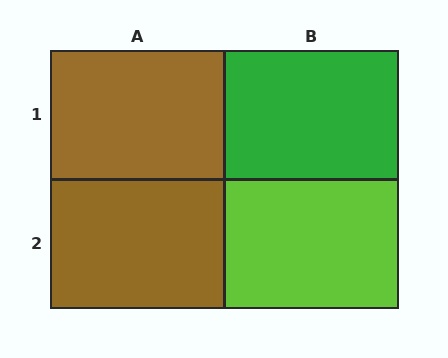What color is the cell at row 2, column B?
Lime.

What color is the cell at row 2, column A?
Brown.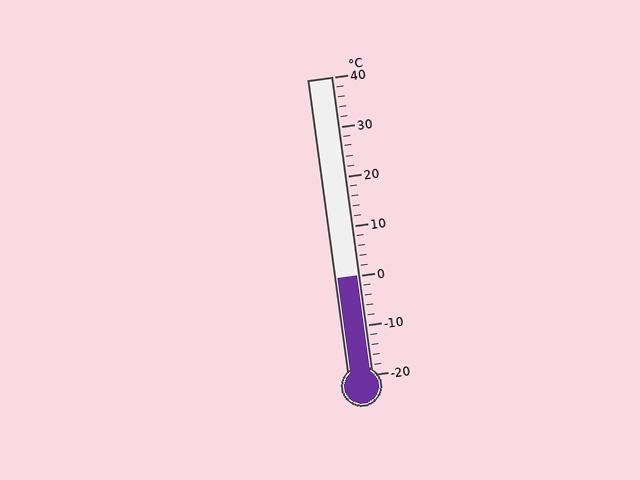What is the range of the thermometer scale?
The thermometer scale ranges from -20°C to 40°C.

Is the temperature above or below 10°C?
The temperature is below 10°C.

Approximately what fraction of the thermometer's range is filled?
The thermometer is filled to approximately 35% of its range.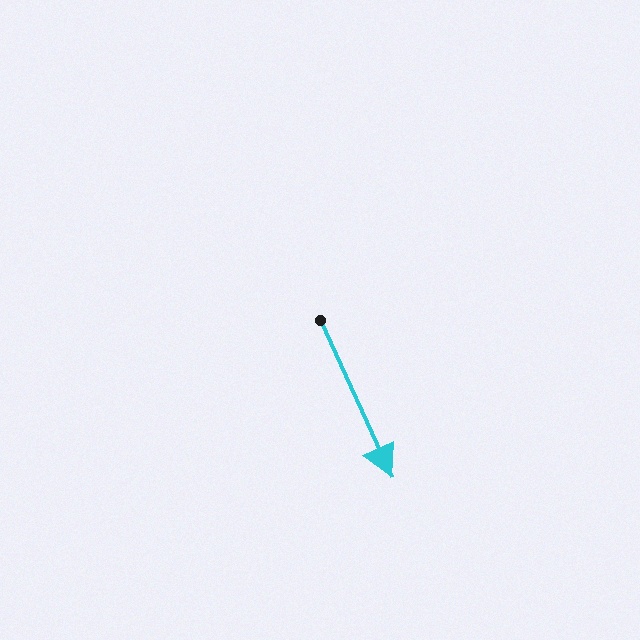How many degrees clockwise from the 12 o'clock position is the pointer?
Approximately 156 degrees.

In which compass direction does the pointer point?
Southeast.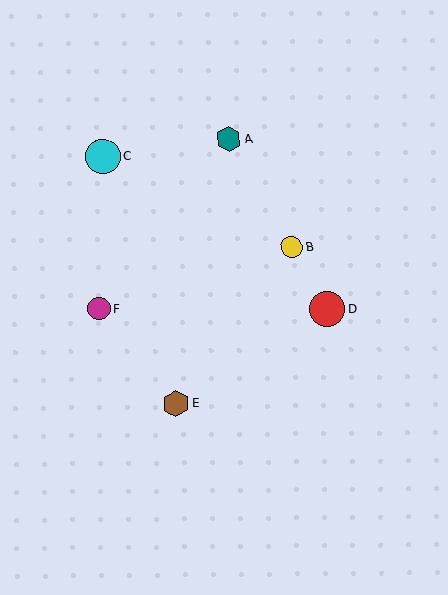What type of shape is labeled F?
Shape F is a magenta circle.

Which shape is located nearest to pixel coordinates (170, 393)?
The brown hexagon (labeled E) at (176, 404) is nearest to that location.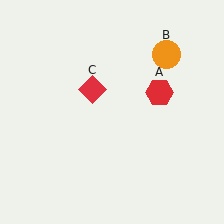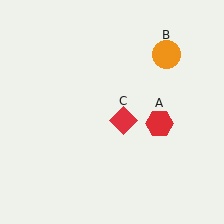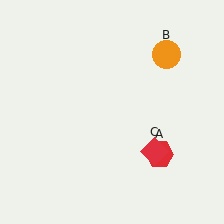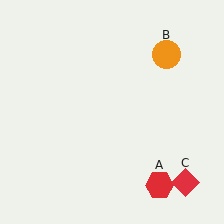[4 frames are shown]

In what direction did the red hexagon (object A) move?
The red hexagon (object A) moved down.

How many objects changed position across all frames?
2 objects changed position: red hexagon (object A), red diamond (object C).